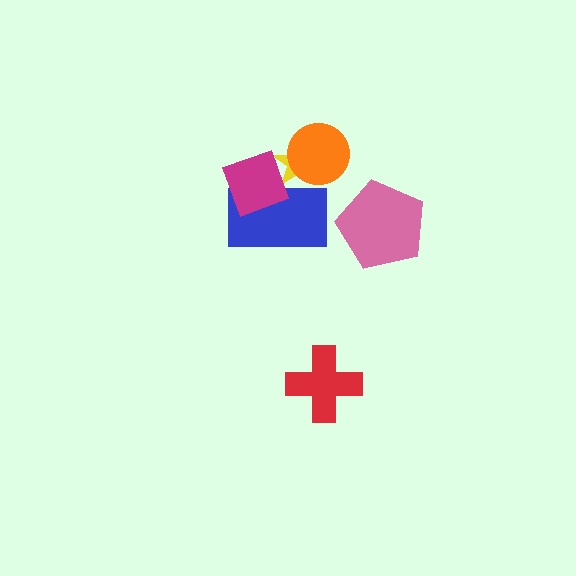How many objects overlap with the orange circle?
1 object overlaps with the orange circle.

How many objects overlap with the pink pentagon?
0 objects overlap with the pink pentagon.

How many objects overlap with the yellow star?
3 objects overlap with the yellow star.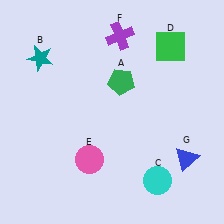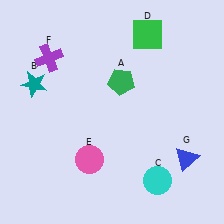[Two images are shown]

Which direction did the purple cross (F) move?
The purple cross (F) moved left.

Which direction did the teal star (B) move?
The teal star (B) moved down.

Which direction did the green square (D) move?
The green square (D) moved left.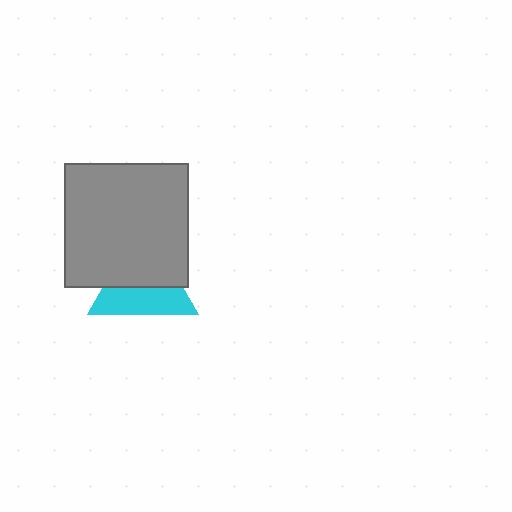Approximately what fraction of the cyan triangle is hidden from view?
Roughly 51% of the cyan triangle is hidden behind the gray square.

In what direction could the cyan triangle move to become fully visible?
The cyan triangle could move down. That would shift it out from behind the gray square entirely.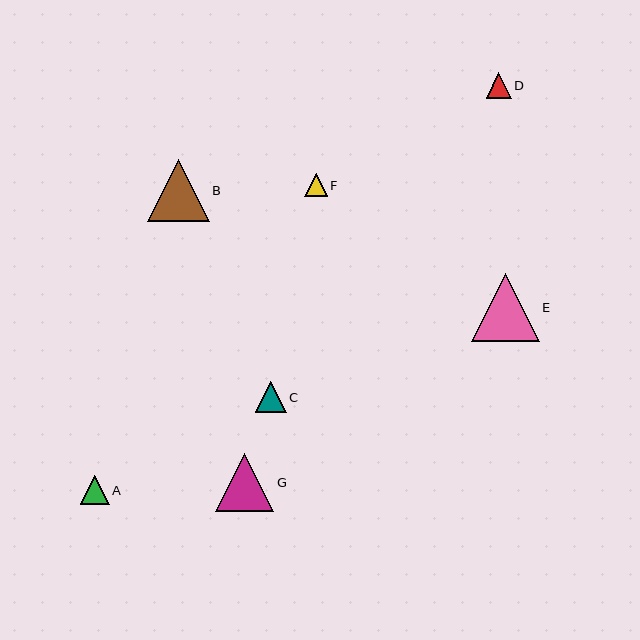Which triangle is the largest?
Triangle E is the largest with a size of approximately 68 pixels.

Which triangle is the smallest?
Triangle F is the smallest with a size of approximately 22 pixels.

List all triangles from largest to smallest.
From largest to smallest: E, B, G, C, A, D, F.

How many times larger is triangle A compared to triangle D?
Triangle A is approximately 1.2 times the size of triangle D.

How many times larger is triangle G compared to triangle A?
Triangle G is approximately 2.0 times the size of triangle A.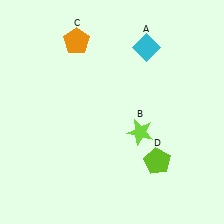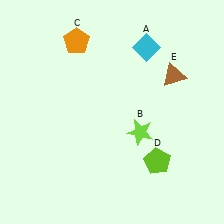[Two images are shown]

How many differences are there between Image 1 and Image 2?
There is 1 difference between the two images.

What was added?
A brown triangle (E) was added in Image 2.